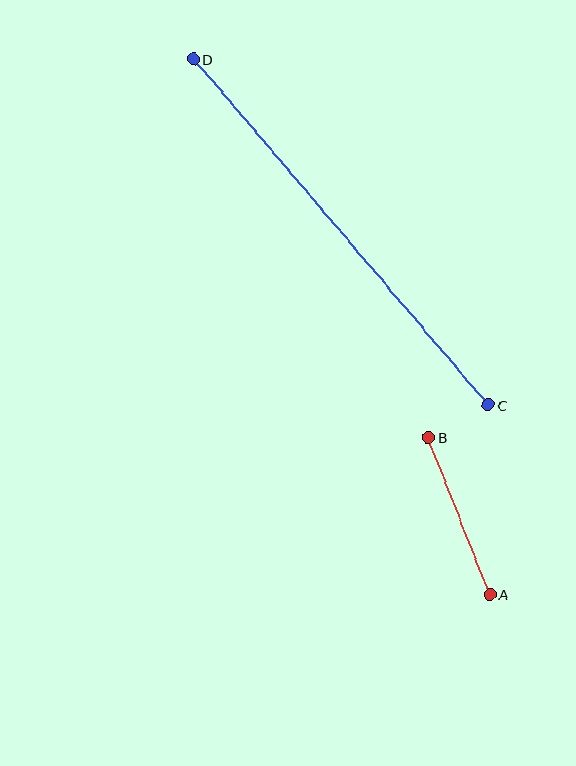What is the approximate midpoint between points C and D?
The midpoint is at approximately (341, 232) pixels.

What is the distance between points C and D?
The distance is approximately 454 pixels.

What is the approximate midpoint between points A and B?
The midpoint is at approximately (459, 516) pixels.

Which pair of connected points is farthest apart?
Points C and D are farthest apart.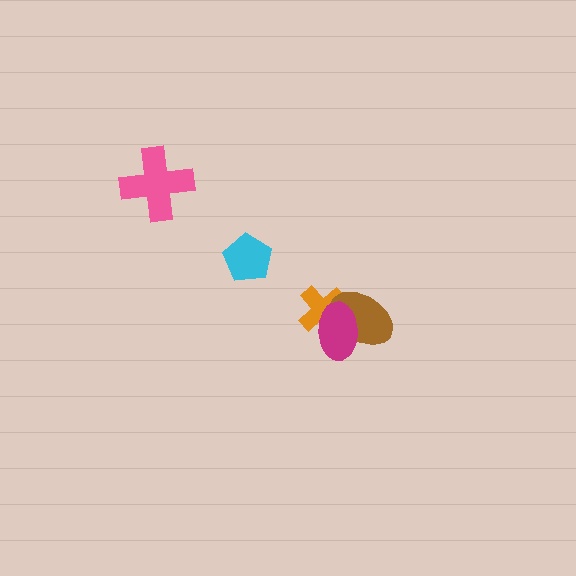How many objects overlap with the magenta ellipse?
2 objects overlap with the magenta ellipse.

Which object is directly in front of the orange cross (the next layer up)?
The brown ellipse is directly in front of the orange cross.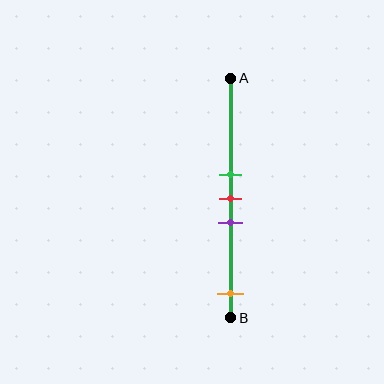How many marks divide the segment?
There are 4 marks dividing the segment.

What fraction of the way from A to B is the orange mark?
The orange mark is approximately 90% (0.9) of the way from A to B.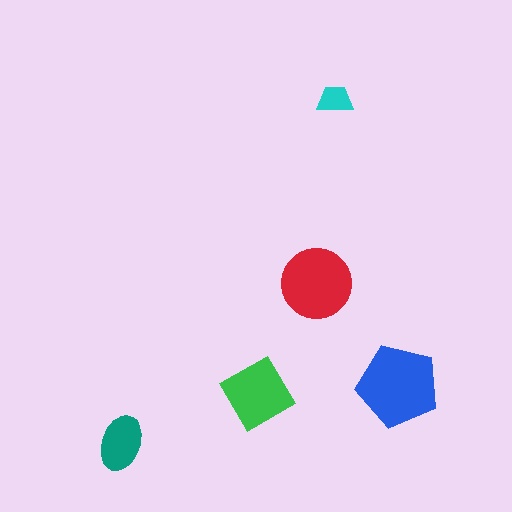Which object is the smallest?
The cyan trapezoid.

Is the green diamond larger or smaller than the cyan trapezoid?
Larger.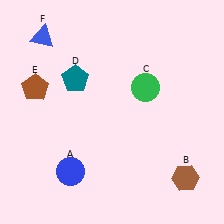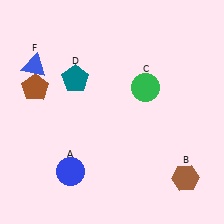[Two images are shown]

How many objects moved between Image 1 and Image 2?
1 object moved between the two images.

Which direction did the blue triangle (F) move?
The blue triangle (F) moved down.